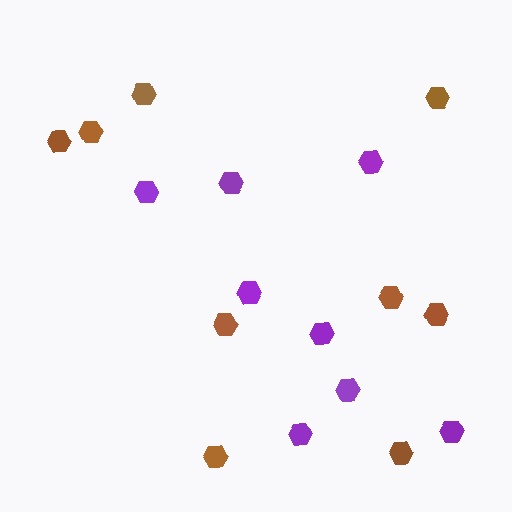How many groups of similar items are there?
There are 2 groups: one group of purple hexagons (8) and one group of brown hexagons (9).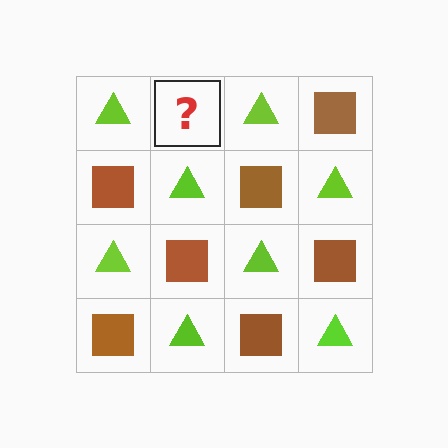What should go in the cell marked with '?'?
The missing cell should contain a brown square.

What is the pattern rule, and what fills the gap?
The rule is that it alternates lime triangle and brown square in a checkerboard pattern. The gap should be filled with a brown square.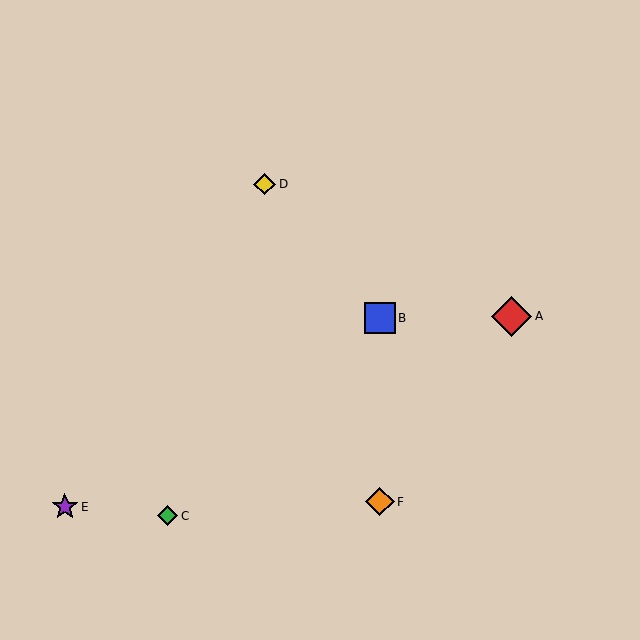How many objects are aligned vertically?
2 objects (B, F) are aligned vertically.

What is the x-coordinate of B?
Object B is at x≈380.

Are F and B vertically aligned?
Yes, both are at x≈380.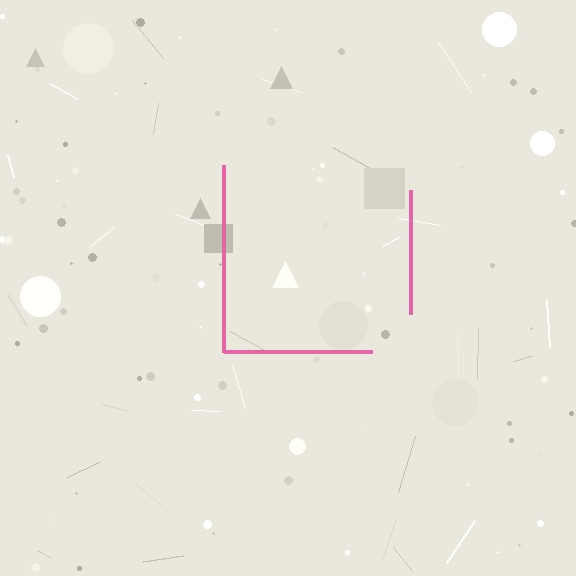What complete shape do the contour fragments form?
The contour fragments form a square.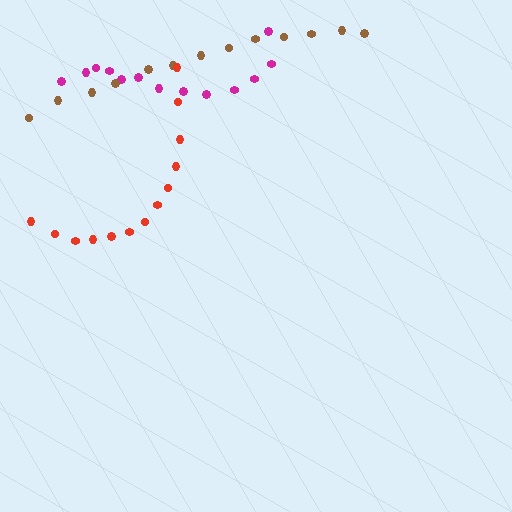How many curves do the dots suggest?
There are 3 distinct paths.